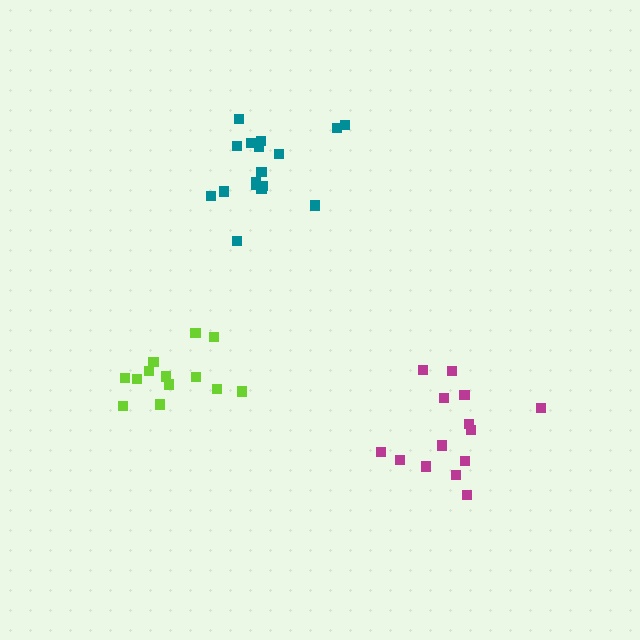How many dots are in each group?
Group 1: 14 dots, Group 2: 17 dots, Group 3: 13 dots (44 total).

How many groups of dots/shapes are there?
There are 3 groups.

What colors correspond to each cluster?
The clusters are colored: magenta, teal, lime.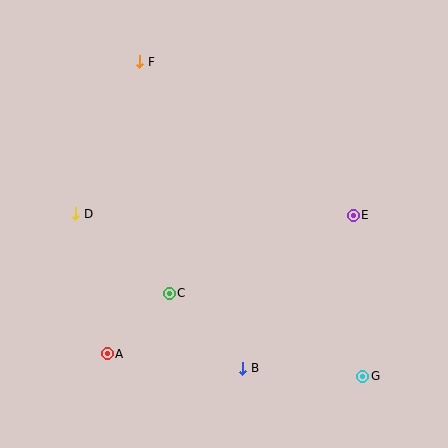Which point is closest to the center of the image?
Point C at (169, 293) is closest to the center.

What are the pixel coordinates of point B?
Point B is at (243, 368).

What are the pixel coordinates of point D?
Point D is at (75, 214).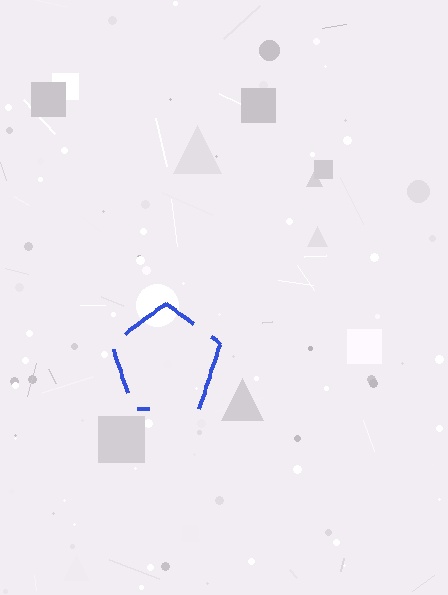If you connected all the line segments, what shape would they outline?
They would outline a pentagon.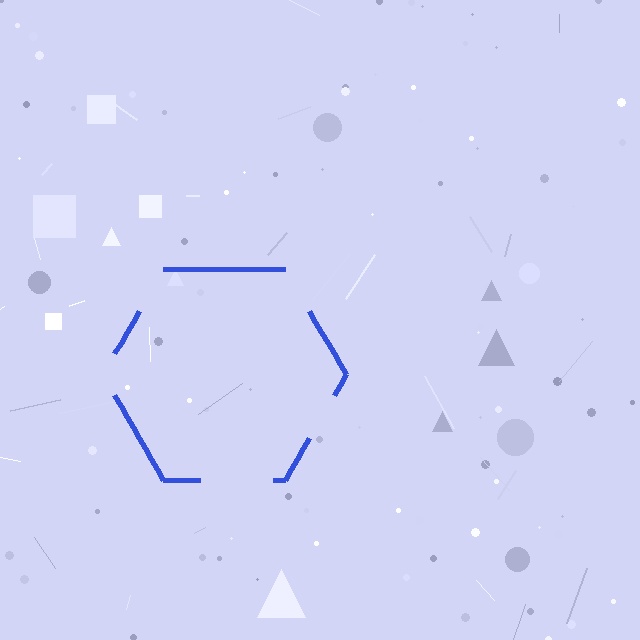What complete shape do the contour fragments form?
The contour fragments form a hexagon.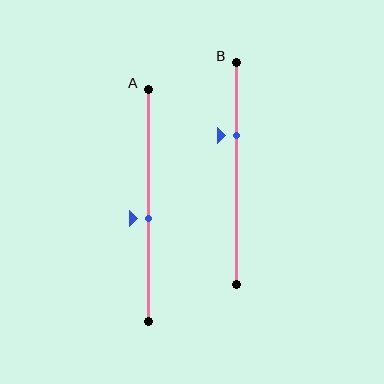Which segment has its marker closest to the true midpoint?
Segment A has its marker closest to the true midpoint.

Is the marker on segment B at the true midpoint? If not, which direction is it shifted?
No, the marker on segment B is shifted upward by about 17% of the segment length.